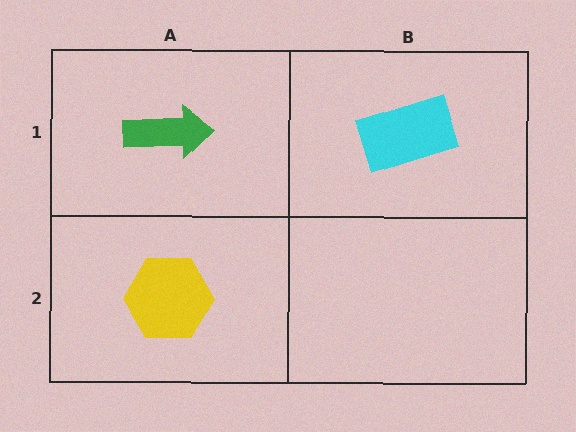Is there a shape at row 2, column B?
No, that cell is empty.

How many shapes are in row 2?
1 shape.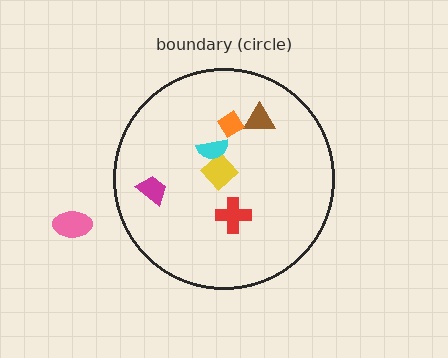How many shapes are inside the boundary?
6 inside, 1 outside.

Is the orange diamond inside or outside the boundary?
Inside.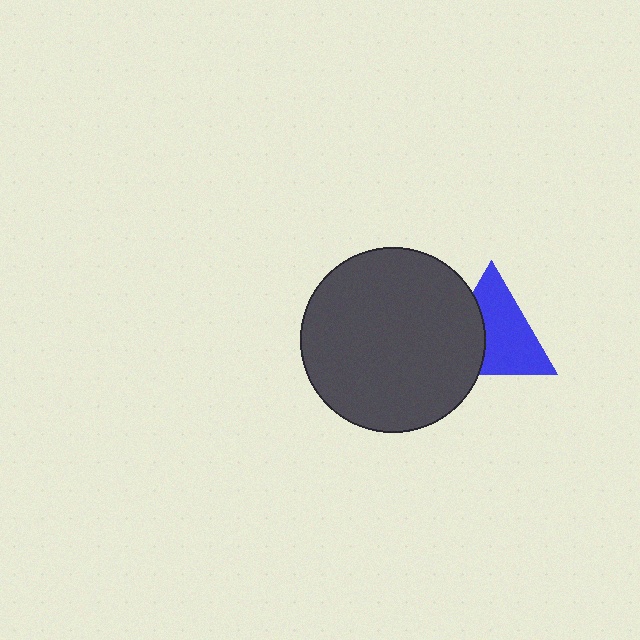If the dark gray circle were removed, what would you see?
You would see the complete blue triangle.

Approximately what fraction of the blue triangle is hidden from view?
Roughly 36% of the blue triangle is hidden behind the dark gray circle.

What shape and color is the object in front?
The object in front is a dark gray circle.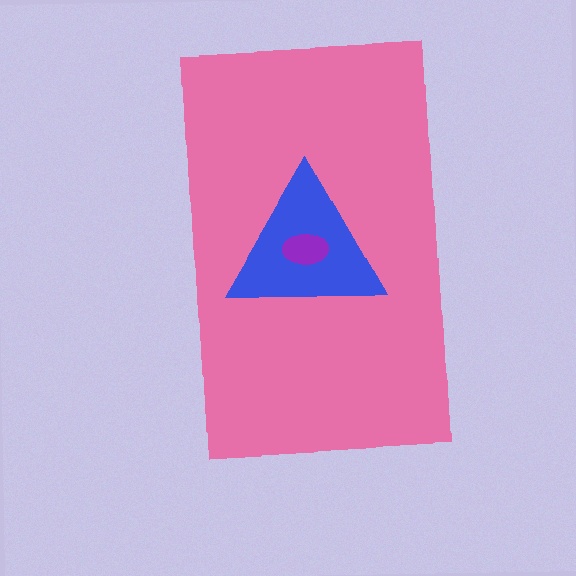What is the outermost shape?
The pink rectangle.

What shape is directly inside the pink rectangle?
The blue triangle.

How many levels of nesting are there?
3.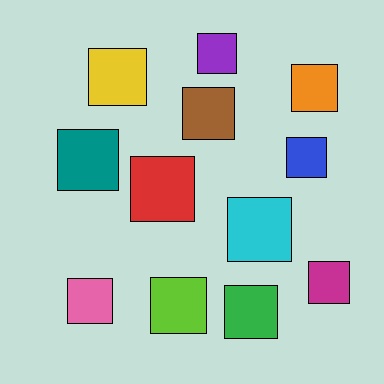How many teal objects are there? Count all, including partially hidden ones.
There is 1 teal object.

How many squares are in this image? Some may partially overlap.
There are 12 squares.